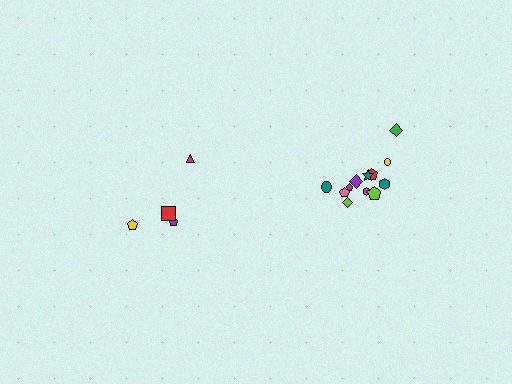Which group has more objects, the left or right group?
The right group.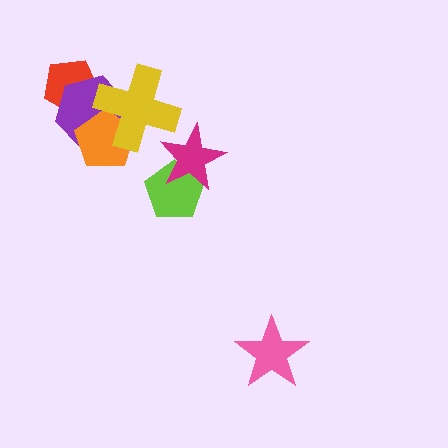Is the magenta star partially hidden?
No, no other shape covers it.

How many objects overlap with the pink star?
0 objects overlap with the pink star.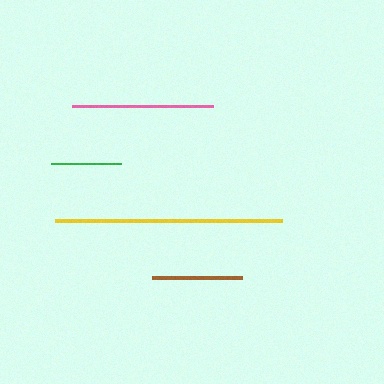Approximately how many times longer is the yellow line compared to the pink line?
The yellow line is approximately 1.6 times the length of the pink line.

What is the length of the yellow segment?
The yellow segment is approximately 227 pixels long.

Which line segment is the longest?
The yellow line is the longest at approximately 227 pixels.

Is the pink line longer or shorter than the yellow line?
The yellow line is longer than the pink line.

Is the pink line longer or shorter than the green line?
The pink line is longer than the green line.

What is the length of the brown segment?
The brown segment is approximately 90 pixels long.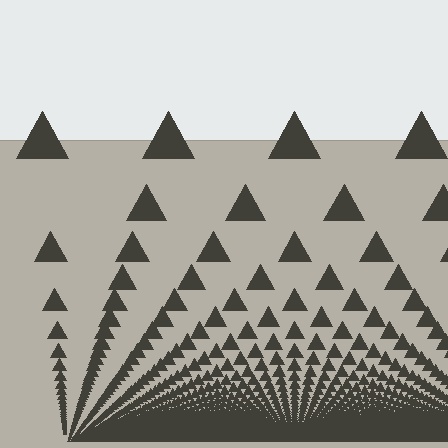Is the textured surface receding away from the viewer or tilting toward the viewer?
The surface appears to tilt toward the viewer. Texture elements get larger and sparser toward the top.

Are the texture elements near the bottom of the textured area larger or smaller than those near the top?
Smaller. The gradient is inverted — elements near the bottom are smaller and denser.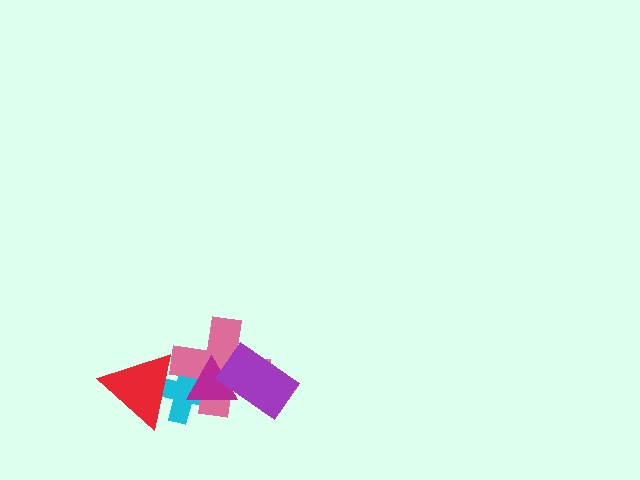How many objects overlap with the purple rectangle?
2 objects overlap with the purple rectangle.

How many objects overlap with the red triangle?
2 objects overlap with the red triangle.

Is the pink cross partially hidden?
Yes, it is partially covered by another shape.